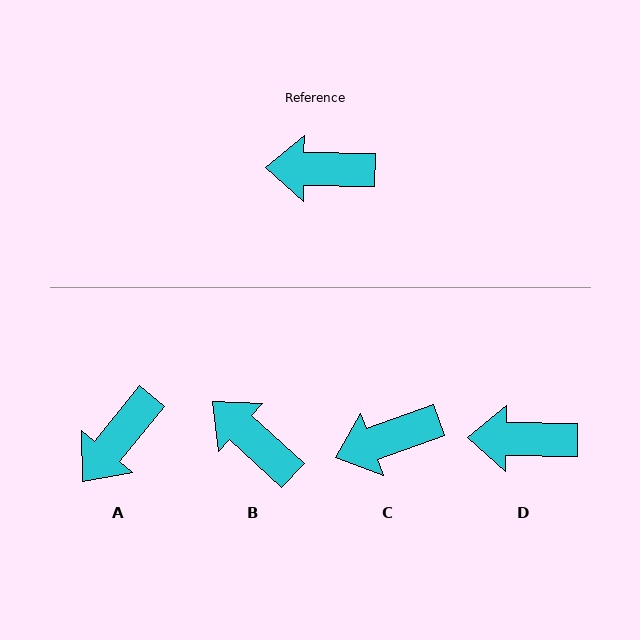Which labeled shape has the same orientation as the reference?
D.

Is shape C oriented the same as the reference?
No, it is off by about 21 degrees.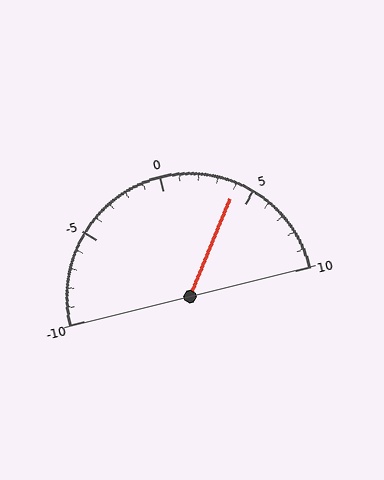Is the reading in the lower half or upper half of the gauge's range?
The reading is in the upper half of the range (-10 to 10).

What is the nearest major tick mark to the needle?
The nearest major tick mark is 5.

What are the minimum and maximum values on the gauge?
The gauge ranges from -10 to 10.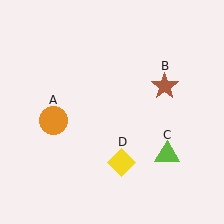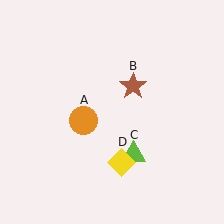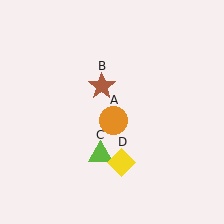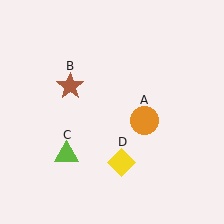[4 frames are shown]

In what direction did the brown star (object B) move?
The brown star (object B) moved left.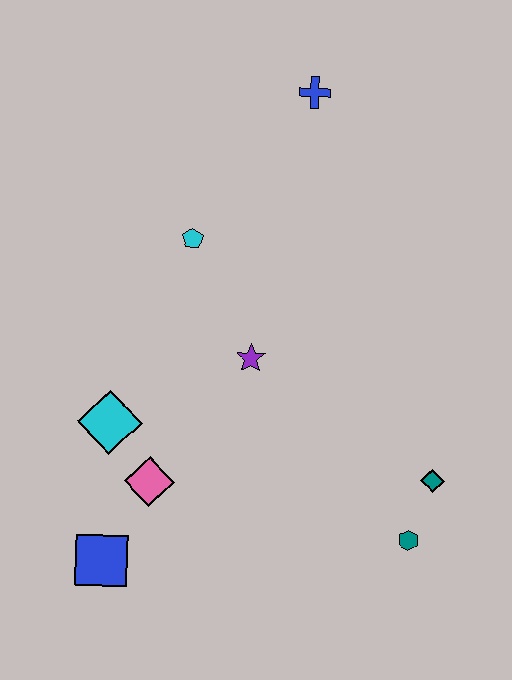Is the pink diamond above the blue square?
Yes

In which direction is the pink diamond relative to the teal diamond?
The pink diamond is to the left of the teal diamond.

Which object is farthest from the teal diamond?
The blue cross is farthest from the teal diamond.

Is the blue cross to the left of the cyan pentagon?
No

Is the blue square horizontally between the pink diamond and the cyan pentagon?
No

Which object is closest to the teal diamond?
The teal hexagon is closest to the teal diamond.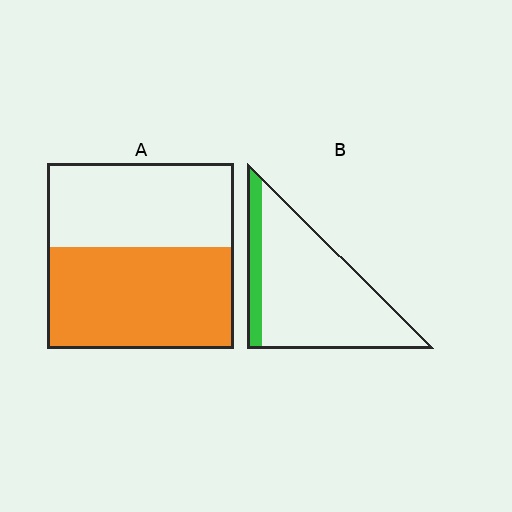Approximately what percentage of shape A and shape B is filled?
A is approximately 55% and B is approximately 15%.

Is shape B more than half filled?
No.